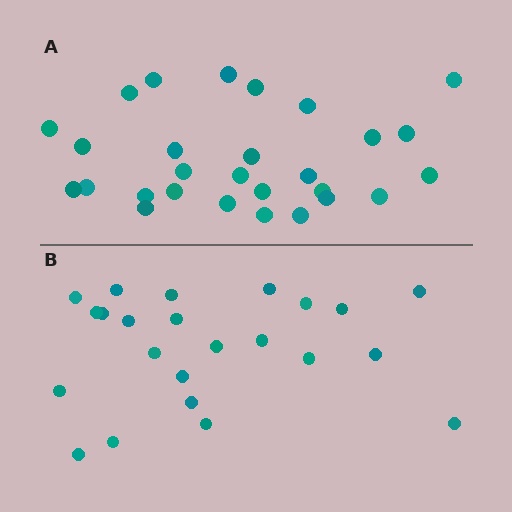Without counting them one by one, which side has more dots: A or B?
Region A (the top region) has more dots.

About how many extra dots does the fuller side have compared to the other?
Region A has about 5 more dots than region B.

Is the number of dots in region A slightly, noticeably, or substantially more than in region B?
Region A has only slightly more — the two regions are fairly close. The ratio is roughly 1.2 to 1.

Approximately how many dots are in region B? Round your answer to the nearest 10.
About 20 dots. (The exact count is 23, which rounds to 20.)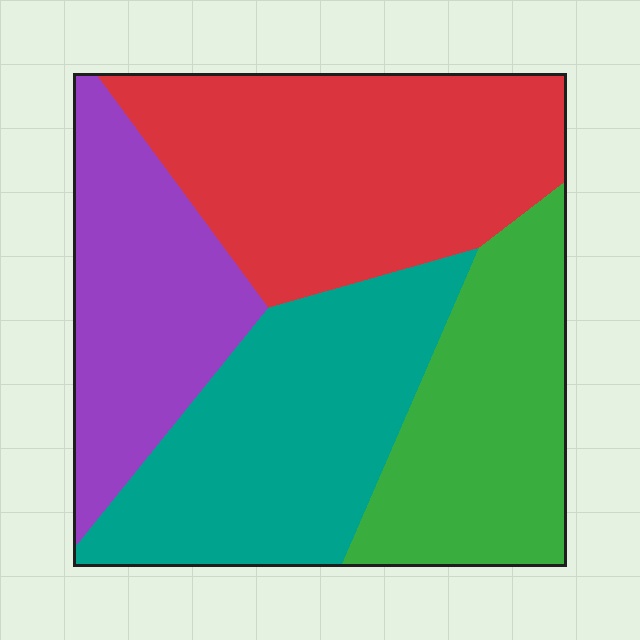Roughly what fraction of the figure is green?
Green takes up less than a quarter of the figure.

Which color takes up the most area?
Red, at roughly 30%.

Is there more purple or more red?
Red.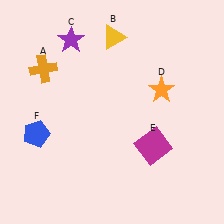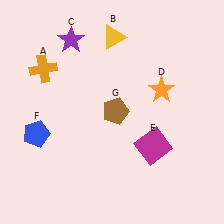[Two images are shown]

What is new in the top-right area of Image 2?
A brown pentagon (G) was added in the top-right area of Image 2.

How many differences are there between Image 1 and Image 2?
There is 1 difference between the two images.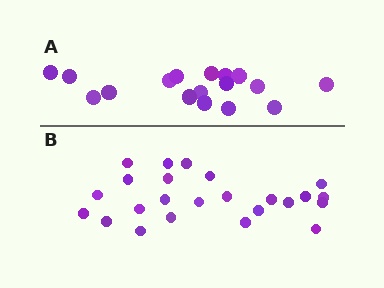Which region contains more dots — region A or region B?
Region B (the bottom region) has more dots.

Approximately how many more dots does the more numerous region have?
Region B has roughly 8 or so more dots than region A.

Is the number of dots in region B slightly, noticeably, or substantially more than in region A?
Region B has noticeably more, but not dramatically so. The ratio is roughly 1.4 to 1.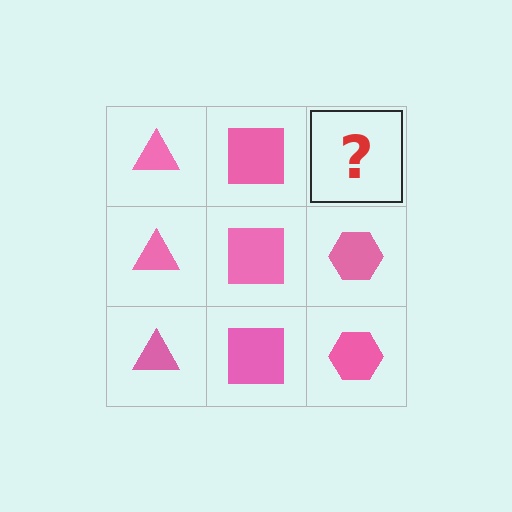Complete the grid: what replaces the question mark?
The question mark should be replaced with a pink hexagon.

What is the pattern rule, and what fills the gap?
The rule is that each column has a consistent shape. The gap should be filled with a pink hexagon.